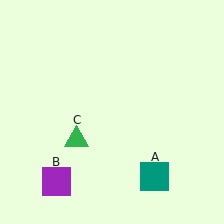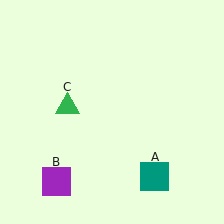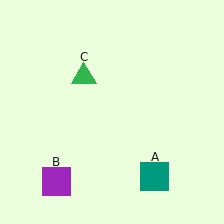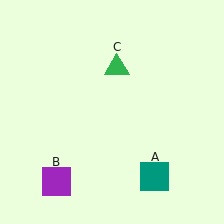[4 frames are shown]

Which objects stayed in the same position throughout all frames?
Teal square (object A) and purple square (object B) remained stationary.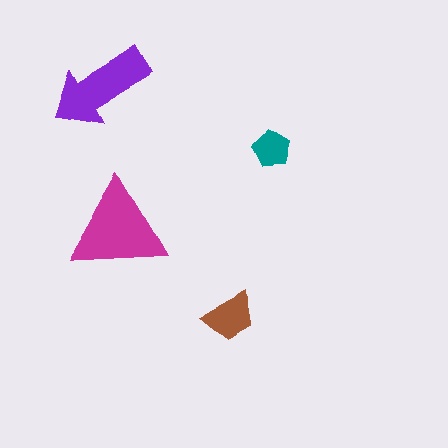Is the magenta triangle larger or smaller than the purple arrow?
Larger.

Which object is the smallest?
The teal pentagon.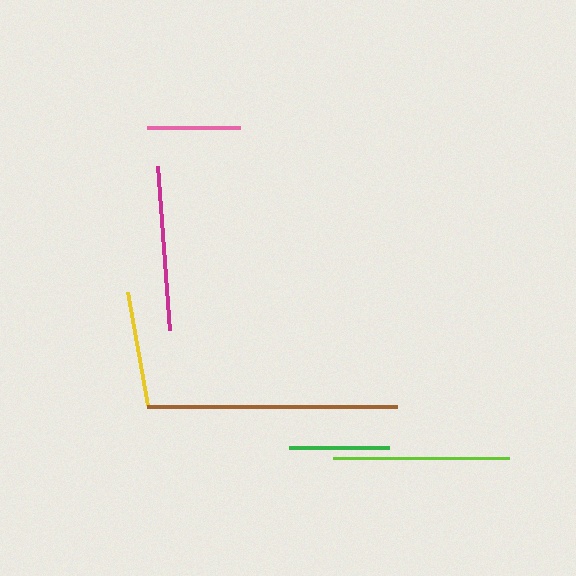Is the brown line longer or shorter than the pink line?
The brown line is longer than the pink line.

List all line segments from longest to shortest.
From longest to shortest: brown, lime, magenta, yellow, green, pink.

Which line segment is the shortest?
The pink line is the shortest at approximately 93 pixels.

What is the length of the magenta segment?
The magenta segment is approximately 164 pixels long.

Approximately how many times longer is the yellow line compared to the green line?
The yellow line is approximately 1.1 times the length of the green line.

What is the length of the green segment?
The green segment is approximately 100 pixels long.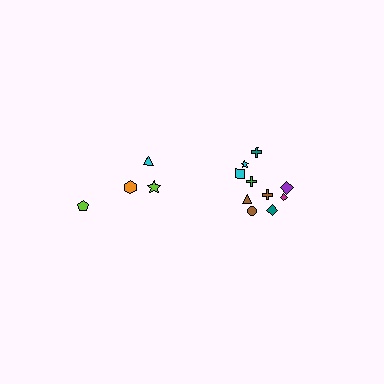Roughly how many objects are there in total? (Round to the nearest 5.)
Roughly 15 objects in total.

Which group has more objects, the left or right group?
The right group.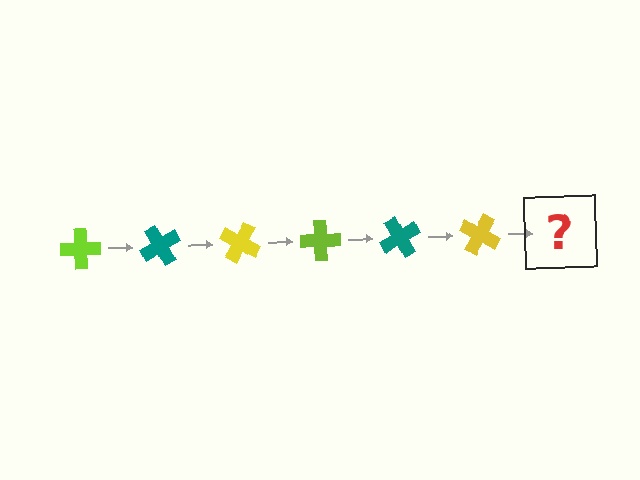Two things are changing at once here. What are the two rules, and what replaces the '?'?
The two rules are that it rotates 60 degrees each step and the color cycles through lime, teal, and yellow. The '?' should be a lime cross, rotated 360 degrees from the start.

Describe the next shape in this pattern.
It should be a lime cross, rotated 360 degrees from the start.